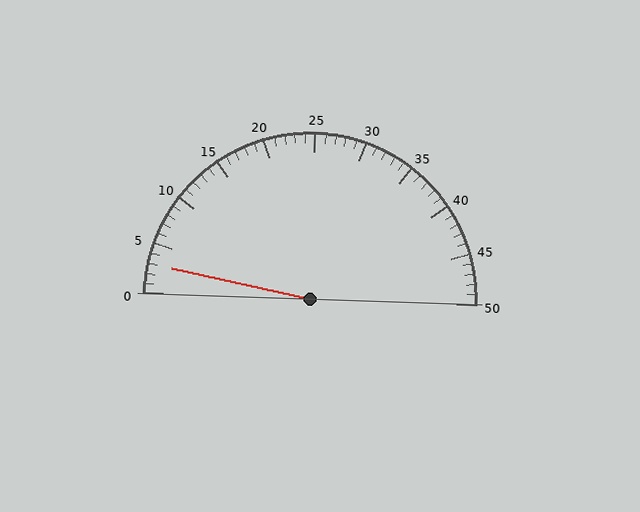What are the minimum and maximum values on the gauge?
The gauge ranges from 0 to 50.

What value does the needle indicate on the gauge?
The needle indicates approximately 3.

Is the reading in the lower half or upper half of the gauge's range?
The reading is in the lower half of the range (0 to 50).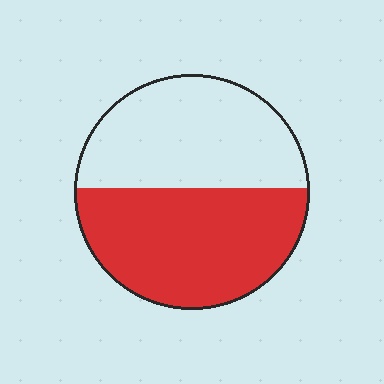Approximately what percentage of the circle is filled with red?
Approximately 50%.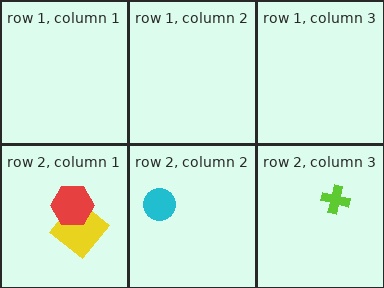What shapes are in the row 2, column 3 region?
The lime cross.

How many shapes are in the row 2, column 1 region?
2.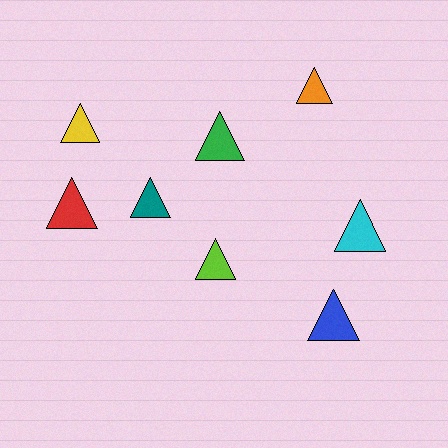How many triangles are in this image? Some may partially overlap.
There are 8 triangles.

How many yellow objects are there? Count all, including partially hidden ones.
There is 1 yellow object.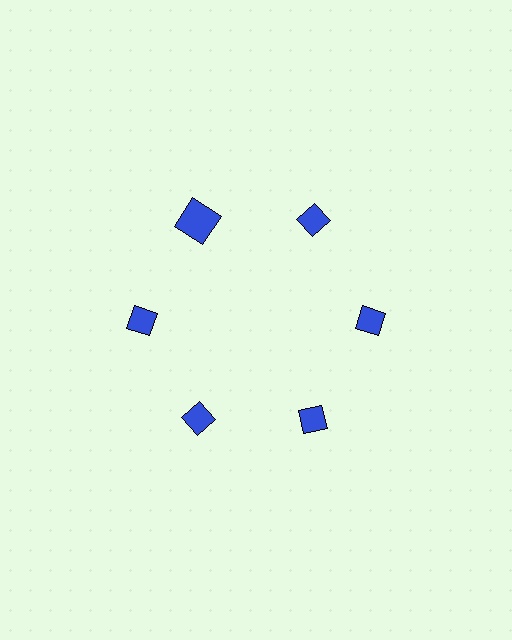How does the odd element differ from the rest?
It has a different shape: square instead of diamond.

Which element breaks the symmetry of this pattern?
The blue square at roughly the 11 o'clock position breaks the symmetry. All other shapes are blue diamonds.